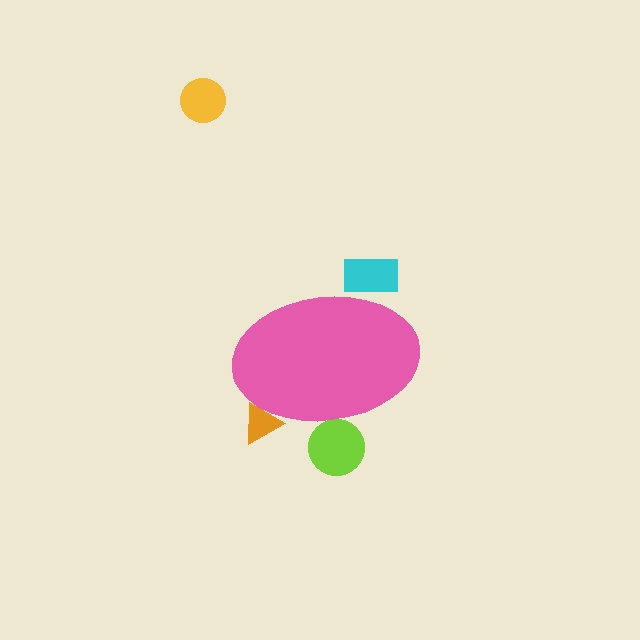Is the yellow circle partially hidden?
No, the yellow circle is fully visible.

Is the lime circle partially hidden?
Yes, the lime circle is partially hidden behind the pink ellipse.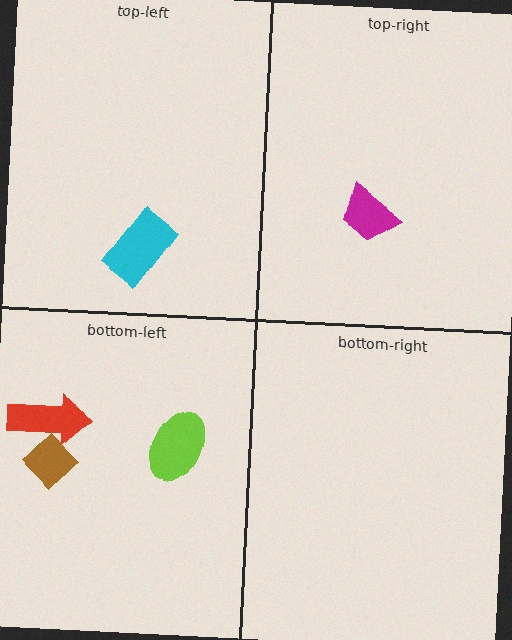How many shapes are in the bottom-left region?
3.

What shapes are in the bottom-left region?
The brown diamond, the lime ellipse, the red arrow.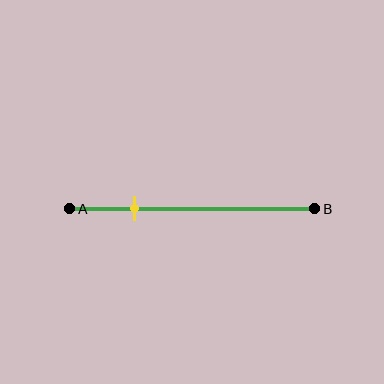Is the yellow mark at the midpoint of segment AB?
No, the mark is at about 25% from A, not at the 50% midpoint.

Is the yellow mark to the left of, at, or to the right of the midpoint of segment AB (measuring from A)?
The yellow mark is to the left of the midpoint of segment AB.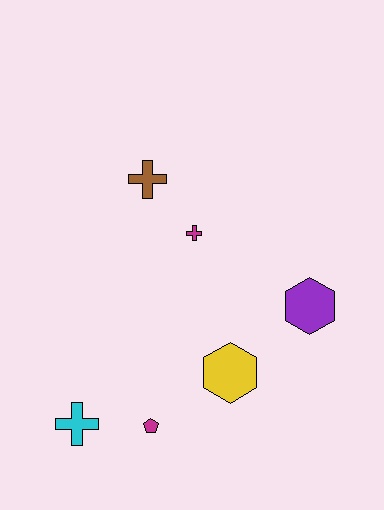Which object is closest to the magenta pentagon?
The cyan cross is closest to the magenta pentagon.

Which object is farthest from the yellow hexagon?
The brown cross is farthest from the yellow hexagon.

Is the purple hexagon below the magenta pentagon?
No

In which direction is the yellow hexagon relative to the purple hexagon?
The yellow hexagon is to the left of the purple hexagon.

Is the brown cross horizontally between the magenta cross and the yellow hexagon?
No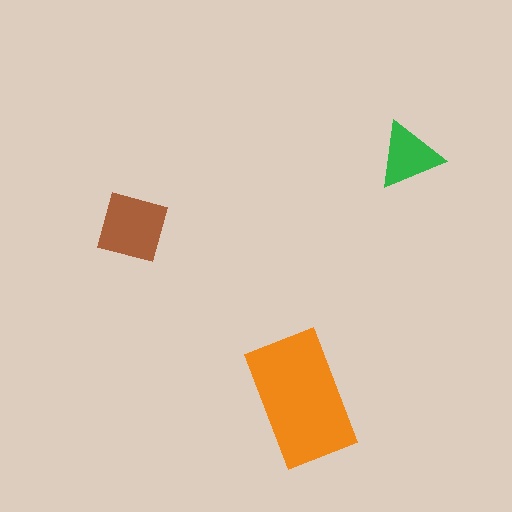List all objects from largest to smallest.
The orange rectangle, the brown diamond, the green triangle.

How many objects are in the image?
There are 3 objects in the image.